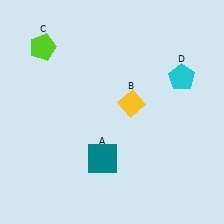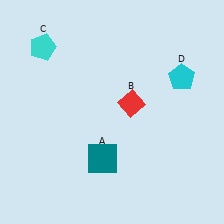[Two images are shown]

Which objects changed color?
B changed from yellow to red. C changed from lime to cyan.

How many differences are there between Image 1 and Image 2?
There are 2 differences between the two images.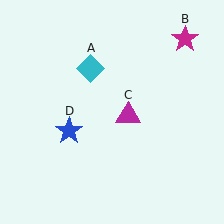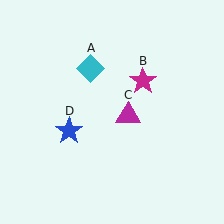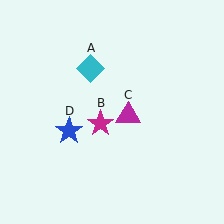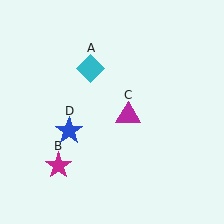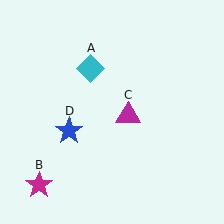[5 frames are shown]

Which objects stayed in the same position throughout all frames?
Cyan diamond (object A) and magenta triangle (object C) and blue star (object D) remained stationary.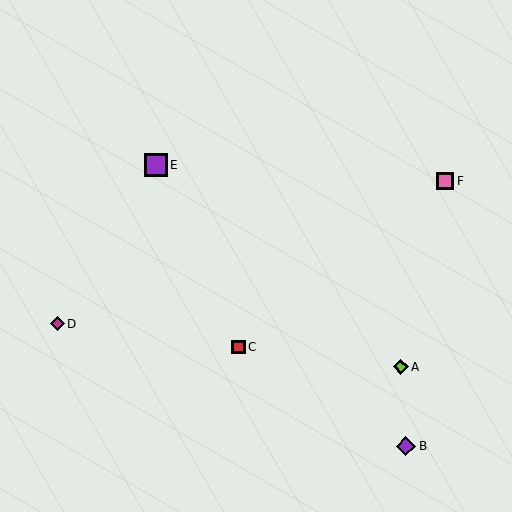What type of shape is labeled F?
Shape F is a pink square.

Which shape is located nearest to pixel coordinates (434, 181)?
The pink square (labeled F) at (445, 181) is nearest to that location.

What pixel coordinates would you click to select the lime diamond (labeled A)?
Click at (401, 367) to select the lime diamond A.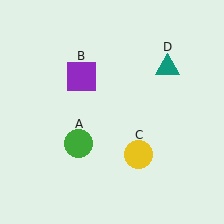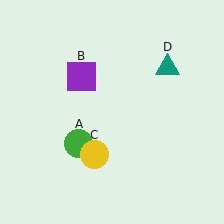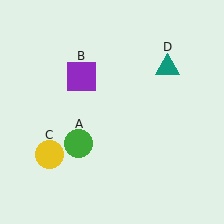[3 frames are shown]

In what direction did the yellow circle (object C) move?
The yellow circle (object C) moved left.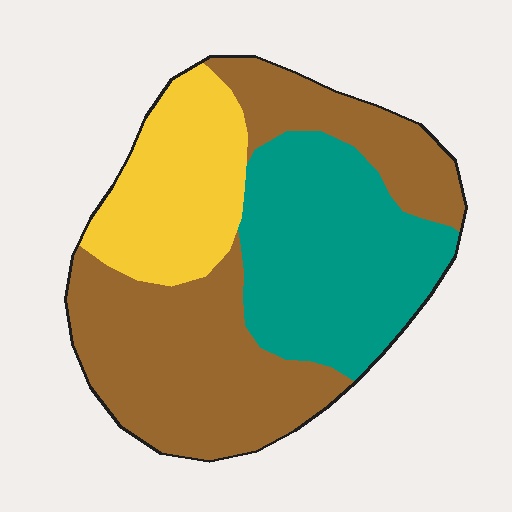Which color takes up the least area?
Yellow, at roughly 20%.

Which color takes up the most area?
Brown, at roughly 45%.